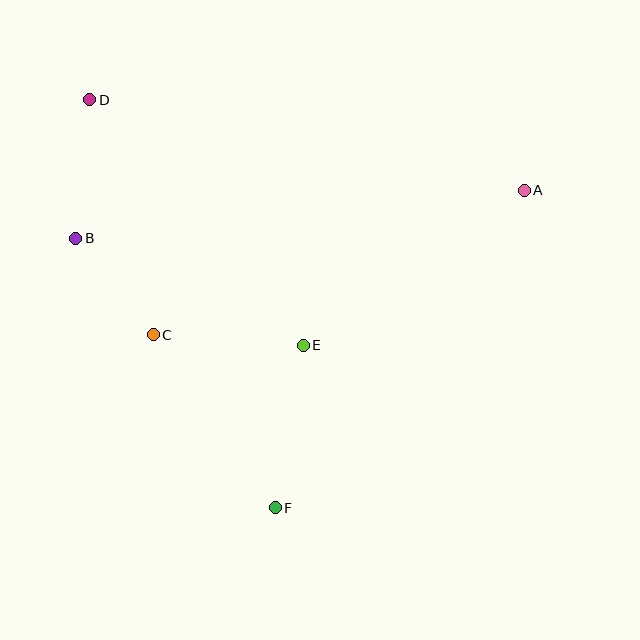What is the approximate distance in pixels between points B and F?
The distance between B and F is approximately 335 pixels.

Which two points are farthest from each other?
Points A and B are farthest from each other.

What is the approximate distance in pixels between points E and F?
The distance between E and F is approximately 165 pixels.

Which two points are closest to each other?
Points B and C are closest to each other.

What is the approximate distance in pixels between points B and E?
The distance between B and E is approximately 252 pixels.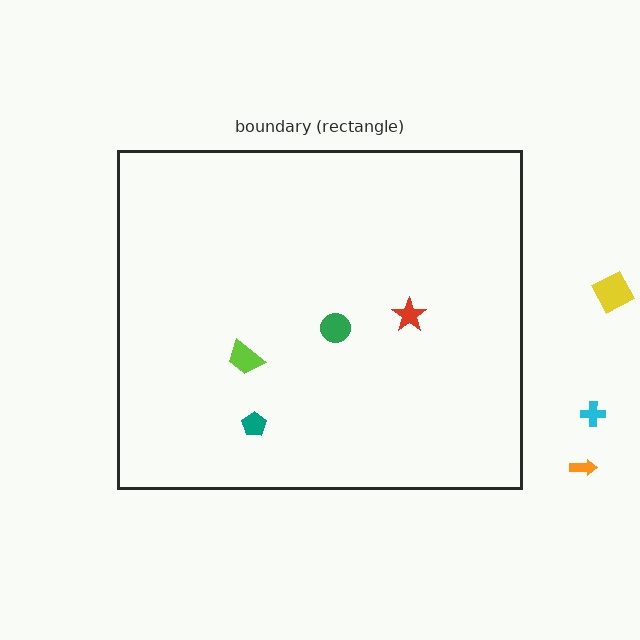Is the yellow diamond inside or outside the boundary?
Outside.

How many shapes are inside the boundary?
4 inside, 3 outside.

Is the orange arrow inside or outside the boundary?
Outside.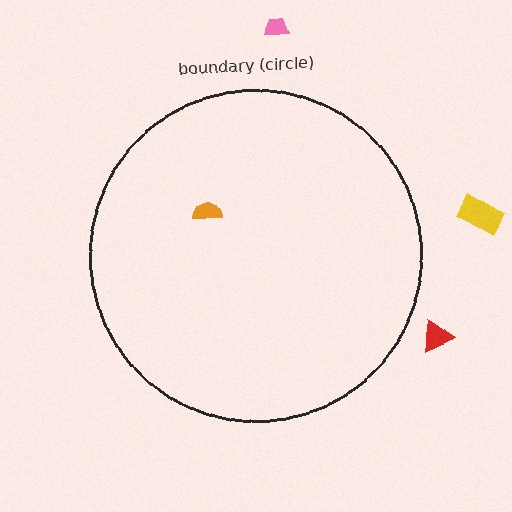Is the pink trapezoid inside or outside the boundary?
Outside.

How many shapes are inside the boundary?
1 inside, 3 outside.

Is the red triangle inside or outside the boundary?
Outside.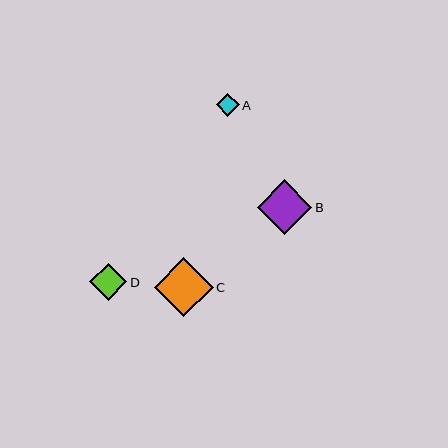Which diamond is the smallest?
Diamond A is the smallest with a size of approximately 23 pixels.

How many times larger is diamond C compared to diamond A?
Diamond C is approximately 2.6 times the size of diamond A.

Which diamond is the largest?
Diamond C is the largest with a size of approximately 59 pixels.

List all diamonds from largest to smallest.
From largest to smallest: C, B, D, A.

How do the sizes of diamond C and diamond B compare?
Diamond C and diamond B are approximately the same size.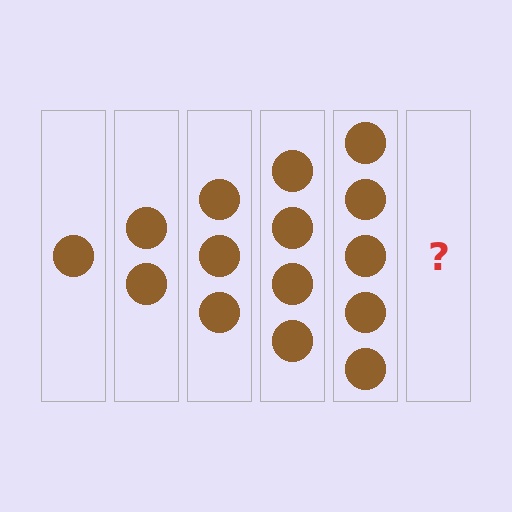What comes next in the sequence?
The next element should be 6 circles.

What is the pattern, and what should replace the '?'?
The pattern is that each step adds one more circle. The '?' should be 6 circles.